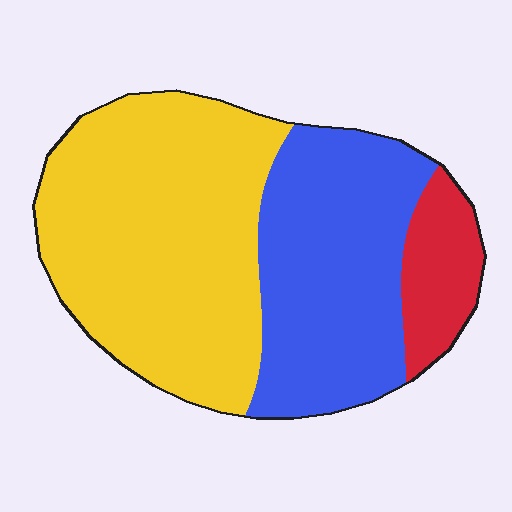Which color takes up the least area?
Red, at roughly 10%.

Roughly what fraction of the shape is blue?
Blue takes up about three eighths (3/8) of the shape.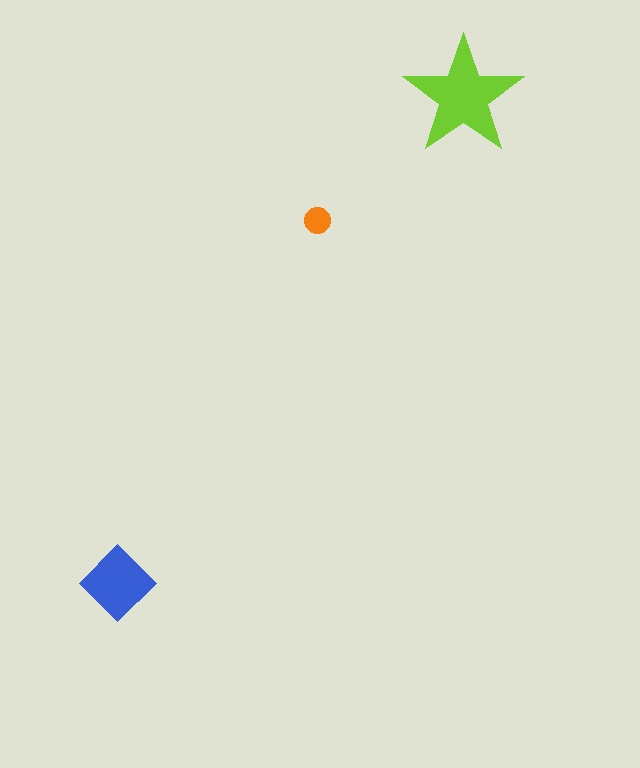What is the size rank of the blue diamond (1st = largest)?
2nd.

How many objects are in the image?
There are 3 objects in the image.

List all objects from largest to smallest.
The lime star, the blue diamond, the orange circle.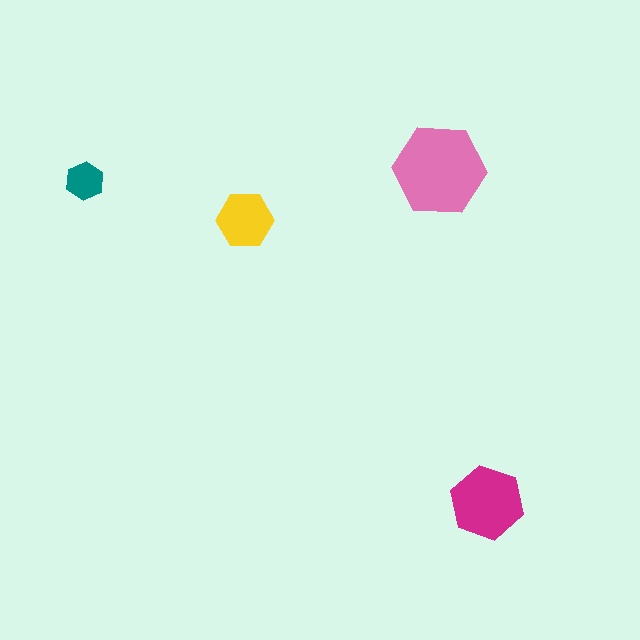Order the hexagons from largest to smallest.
the pink one, the magenta one, the yellow one, the teal one.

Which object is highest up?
The pink hexagon is topmost.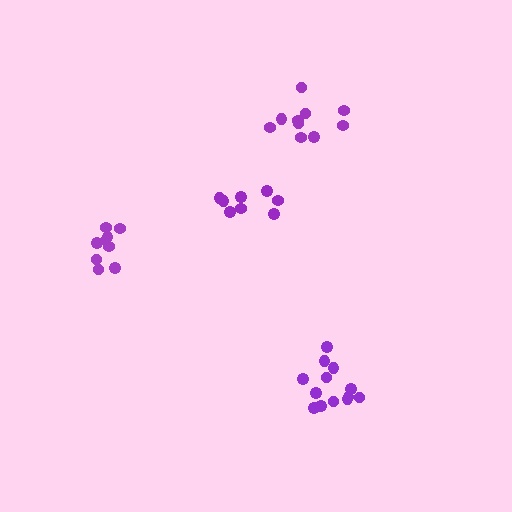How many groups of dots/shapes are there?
There are 4 groups.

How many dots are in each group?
Group 1: 8 dots, Group 2: 9 dots, Group 3: 13 dots, Group 4: 10 dots (40 total).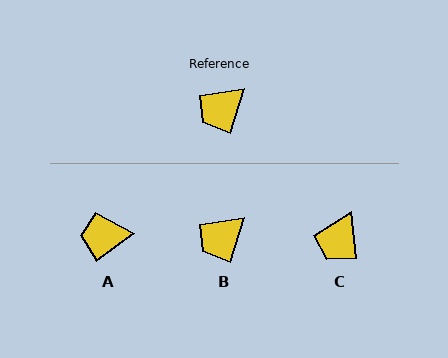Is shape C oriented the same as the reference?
No, it is off by about 23 degrees.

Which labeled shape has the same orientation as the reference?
B.